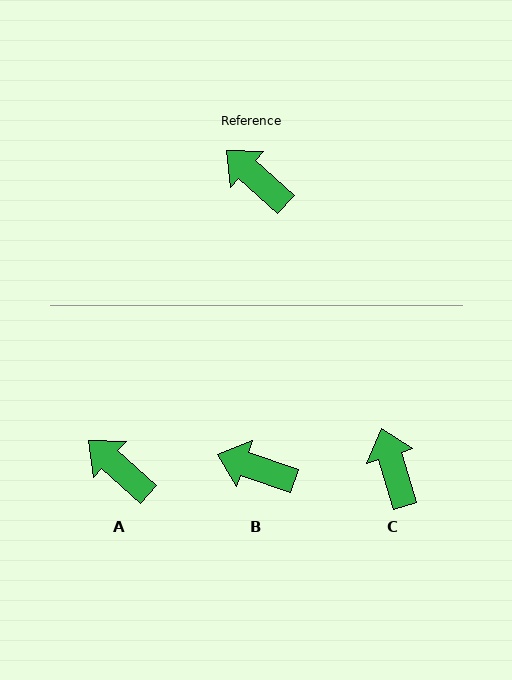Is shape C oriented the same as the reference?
No, it is off by about 31 degrees.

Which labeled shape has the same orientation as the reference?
A.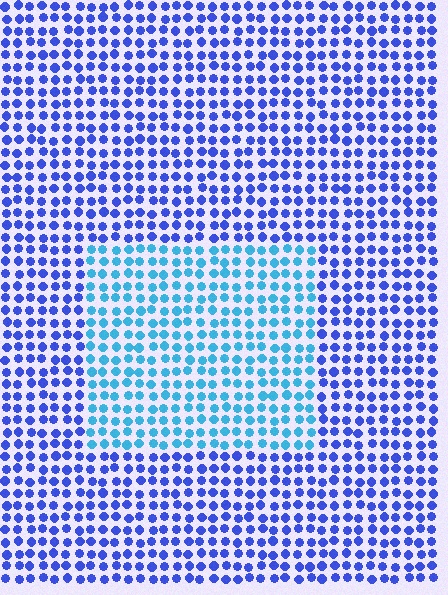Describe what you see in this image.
The image is filled with small blue elements in a uniform arrangement. A rectangle-shaped region is visible where the elements are tinted to a slightly different hue, forming a subtle color boundary.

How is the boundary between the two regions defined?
The boundary is defined purely by a slight shift in hue (about 37 degrees). Spacing, size, and orientation are identical on both sides.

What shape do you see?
I see a rectangle.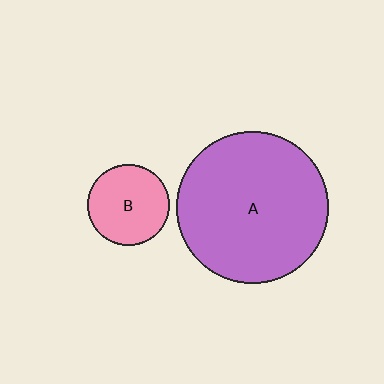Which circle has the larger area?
Circle A (purple).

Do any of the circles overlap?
No, none of the circles overlap.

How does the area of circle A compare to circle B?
Approximately 3.5 times.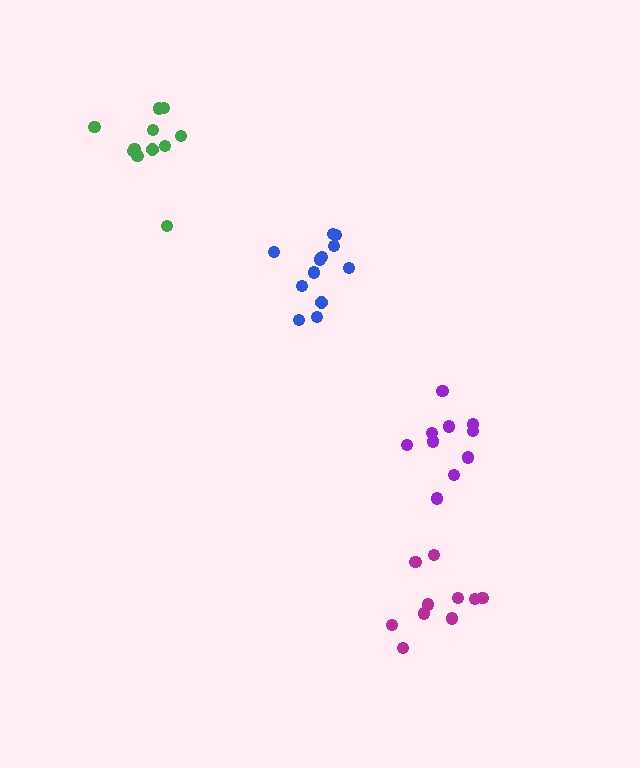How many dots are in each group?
Group 1: 10 dots, Group 2: 10 dots, Group 3: 12 dots, Group 4: 11 dots (43 total).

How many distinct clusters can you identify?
There are 4 distinct clusters.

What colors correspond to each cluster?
The clusters are colored: purple, magenta, blue, green.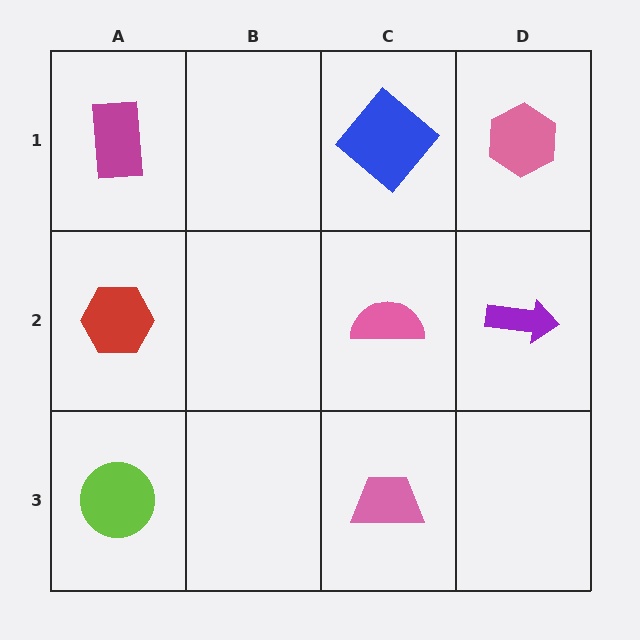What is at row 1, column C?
A blue diamond.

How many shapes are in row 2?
3 shapes.